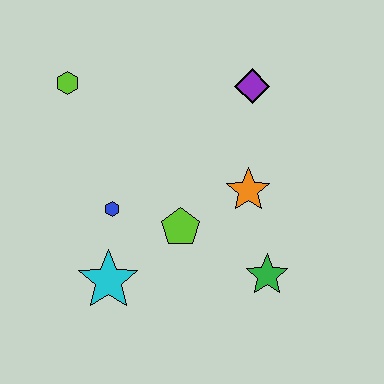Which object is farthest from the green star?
The lime hexagon is farthest from the green star.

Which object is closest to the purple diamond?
The orange star is closest to the purple diamond.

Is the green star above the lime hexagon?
No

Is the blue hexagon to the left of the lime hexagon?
No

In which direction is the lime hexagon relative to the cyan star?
The lime hexagon is above the cyan star.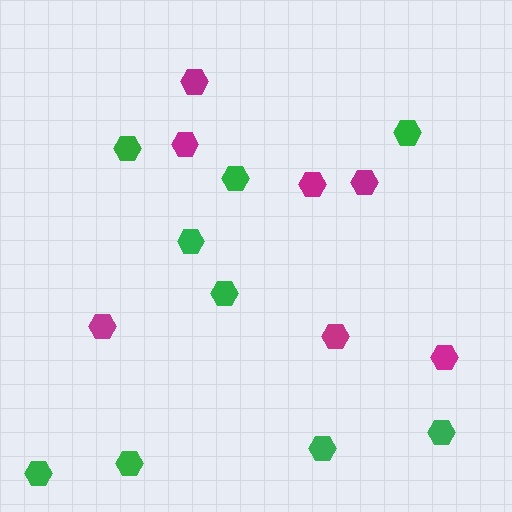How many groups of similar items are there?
There are 2 groups: one group of green hexagons (9) and one group of magenta hexagons (7).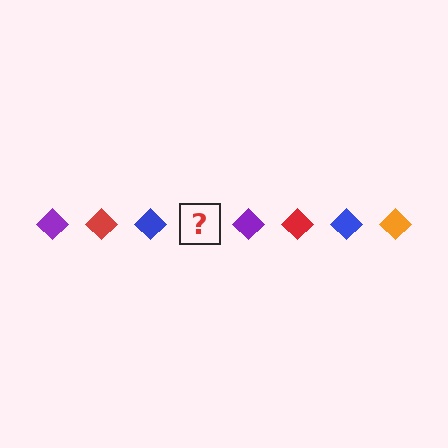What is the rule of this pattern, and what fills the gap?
The rule is that the pattern cycles through purple, red, blue, orange diamonds. The gap should be filled with an orange diamond.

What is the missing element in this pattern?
The missing element is an orange diamond.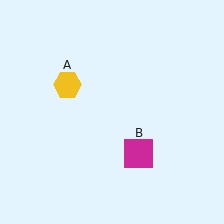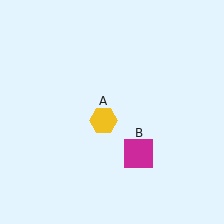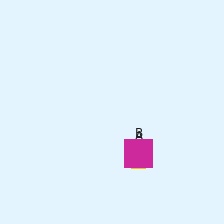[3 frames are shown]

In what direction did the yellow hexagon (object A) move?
The yellow hexagon (object A) moved down and to the right.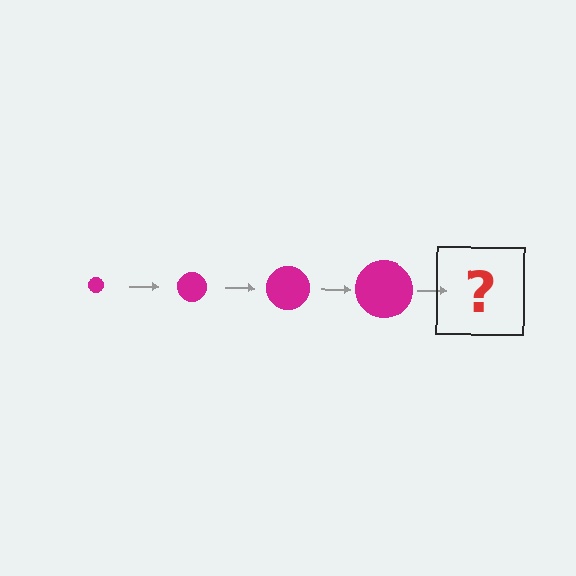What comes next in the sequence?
The next element should be a magenta circle, larger than the previous one.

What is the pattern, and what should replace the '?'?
The pattern is that the circle gets progressively larger each step. The '?' should be a magenta circle, larger than the previous one.